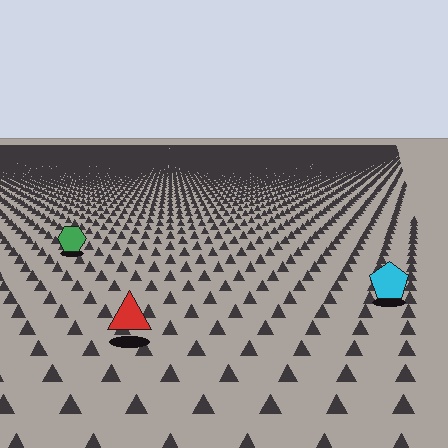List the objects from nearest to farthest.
From nearest to farthest: the red triangle, the cyan pentagon, the green hexagon.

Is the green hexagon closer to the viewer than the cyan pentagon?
No. The cyan pentagon is closer — you can tell from the texture gradient: the ground texture is coarser near it.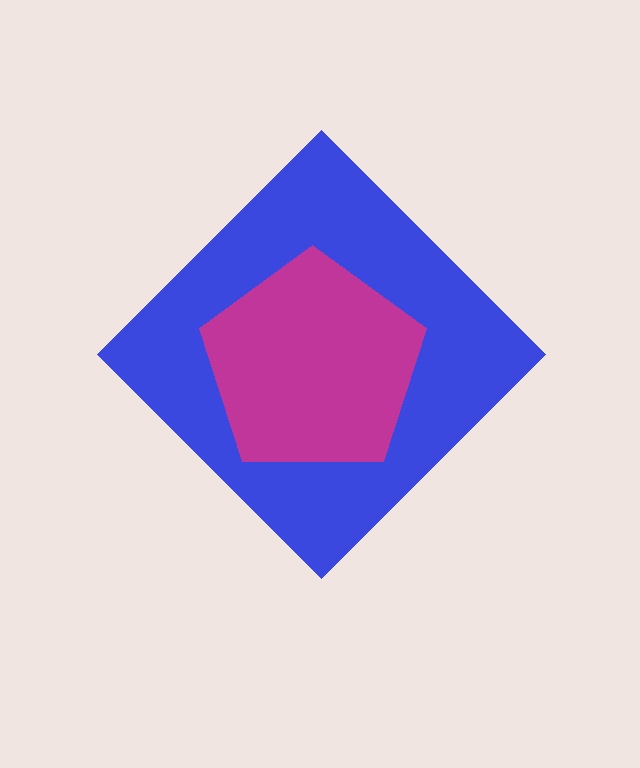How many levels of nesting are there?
2.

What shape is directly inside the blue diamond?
The magenta pentagon.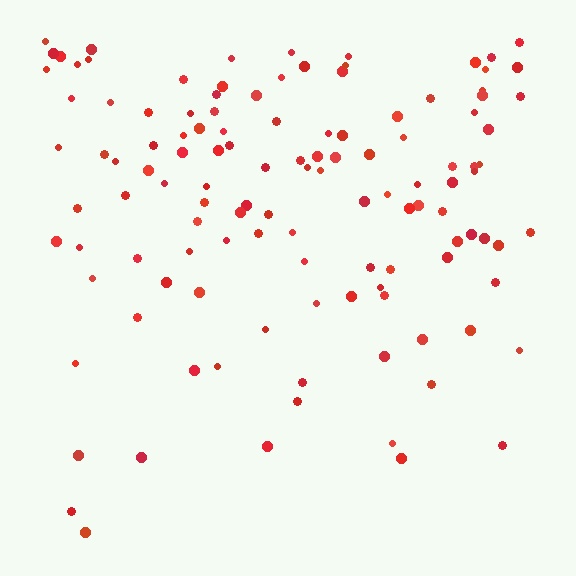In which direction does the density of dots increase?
From bottom to top, with the top side densest.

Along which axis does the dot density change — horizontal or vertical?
Vertical.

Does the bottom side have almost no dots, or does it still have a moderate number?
Still a moderate number, just noticeably fewer than the top.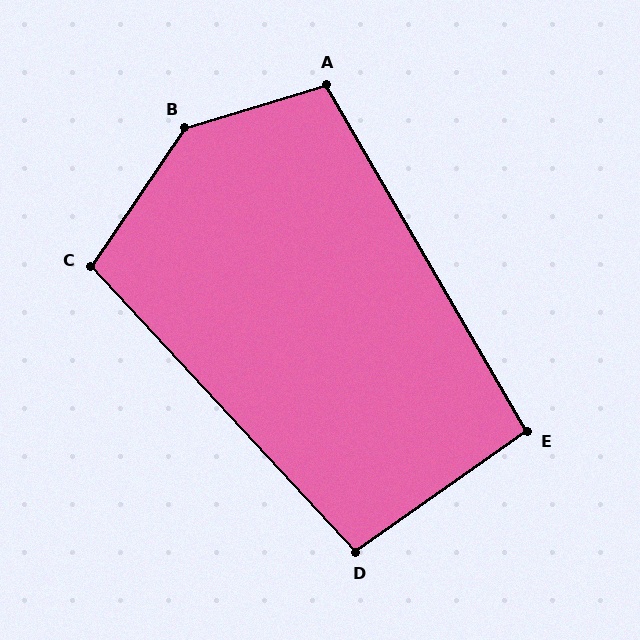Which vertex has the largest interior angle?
B, at approximately 141 degrees.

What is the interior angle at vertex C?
Approximately 103 degrees (obtuse).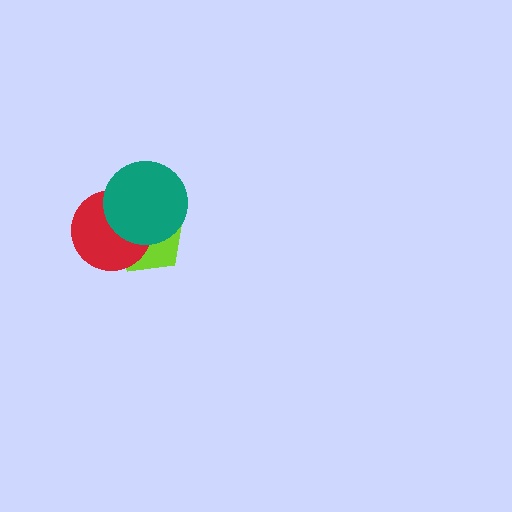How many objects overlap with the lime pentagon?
2 objects overlap with the lime pentagon.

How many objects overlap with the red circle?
2 objects overlap with the red circle.